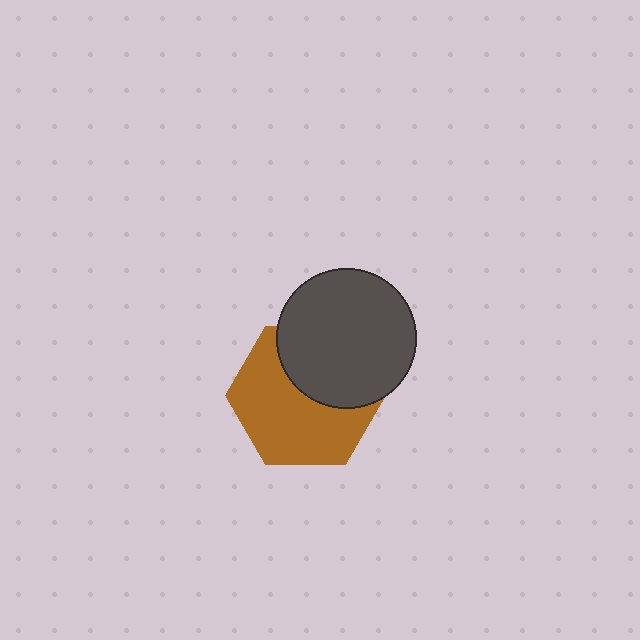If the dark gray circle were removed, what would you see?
You would see the complete brown hexagon.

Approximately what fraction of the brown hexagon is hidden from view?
Roughly 39% of the brown hexagon is hidden behind the dark gray circle.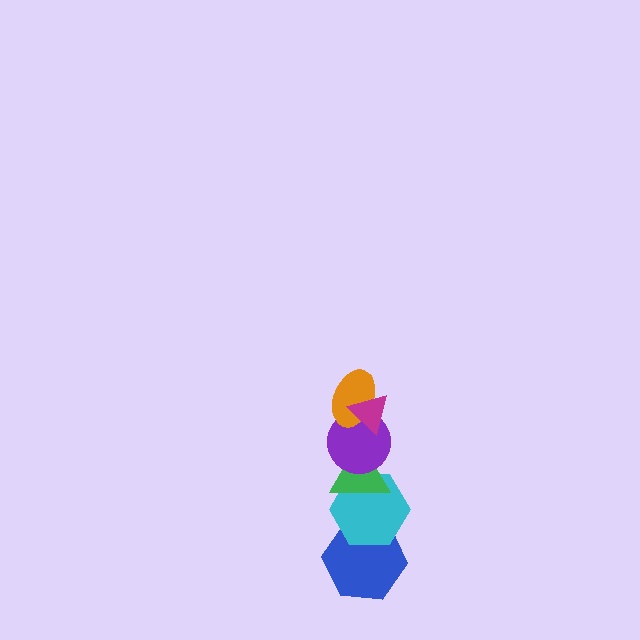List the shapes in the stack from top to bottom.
From top to bottom: the magenta triangle, the orange ellipse, the purple circle, the green triangle, the cyan hexagon, the blue hexagon.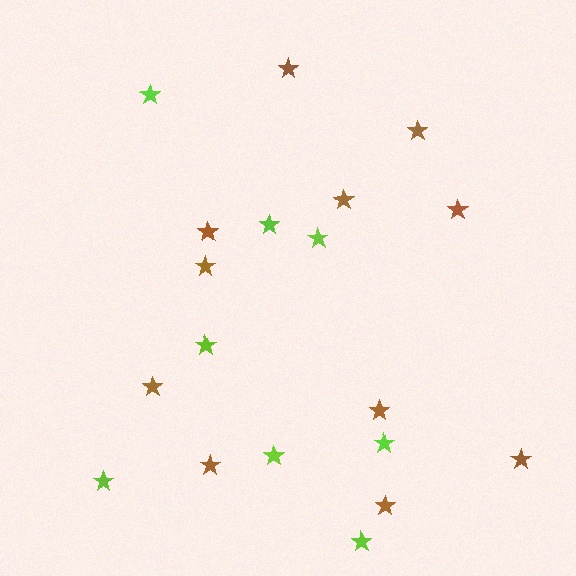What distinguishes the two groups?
There are 2 groups: one group of brown stars (11) and one group of lime stars (8).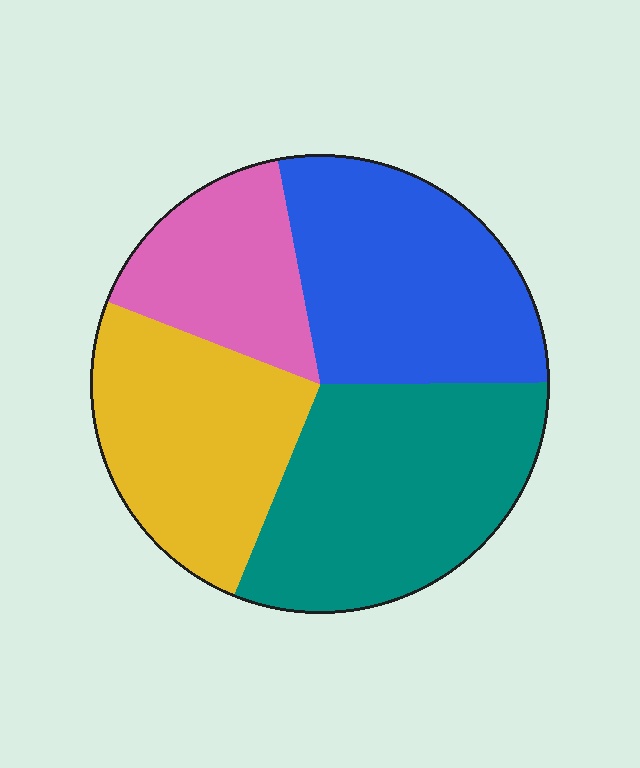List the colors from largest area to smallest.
From largest to smallest: teal, blue, yellow, pink.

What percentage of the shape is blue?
Blue covers about 30% of the shape.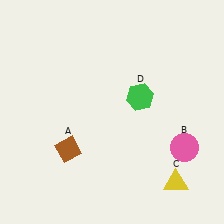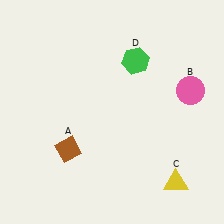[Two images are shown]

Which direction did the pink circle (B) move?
The pink circle (B) moved up.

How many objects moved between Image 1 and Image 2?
2 objects moved between the two images.